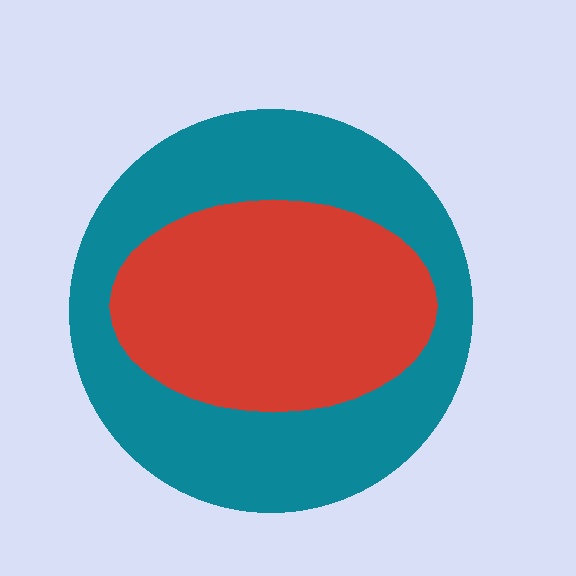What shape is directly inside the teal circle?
The red ellipse.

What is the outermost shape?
The teal circle.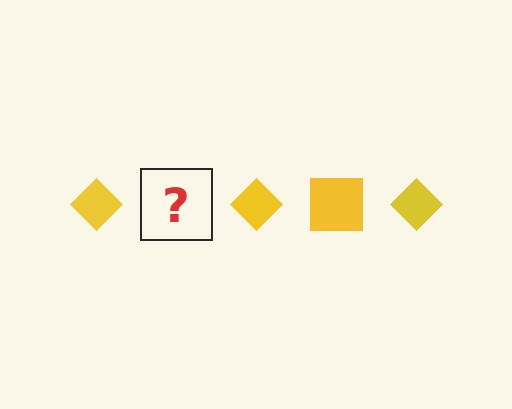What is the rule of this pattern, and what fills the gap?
The rule is that the pattern cycles through diamond, square shapes in yellow. The gap should be filled with a yellow square.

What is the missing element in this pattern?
The missing element is a yellow square.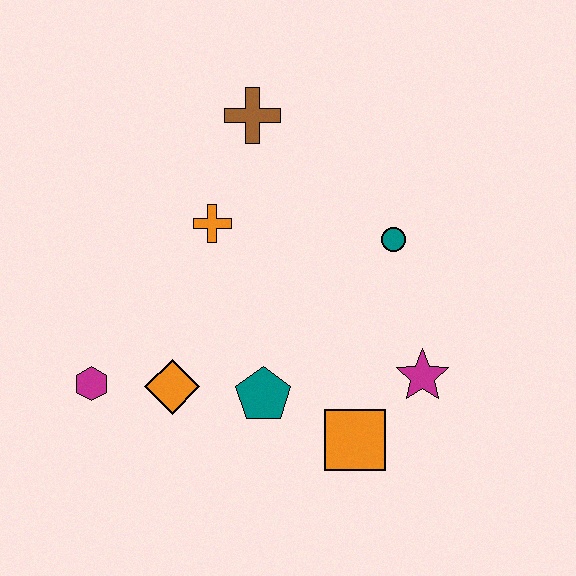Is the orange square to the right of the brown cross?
Yes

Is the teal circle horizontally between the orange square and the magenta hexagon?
No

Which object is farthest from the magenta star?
The magenta hexagon is farthest from the magenta star.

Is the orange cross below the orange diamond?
No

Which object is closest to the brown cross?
The orange cross is closest to the brown cross.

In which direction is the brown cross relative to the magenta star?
The brown cross is above the magenta star.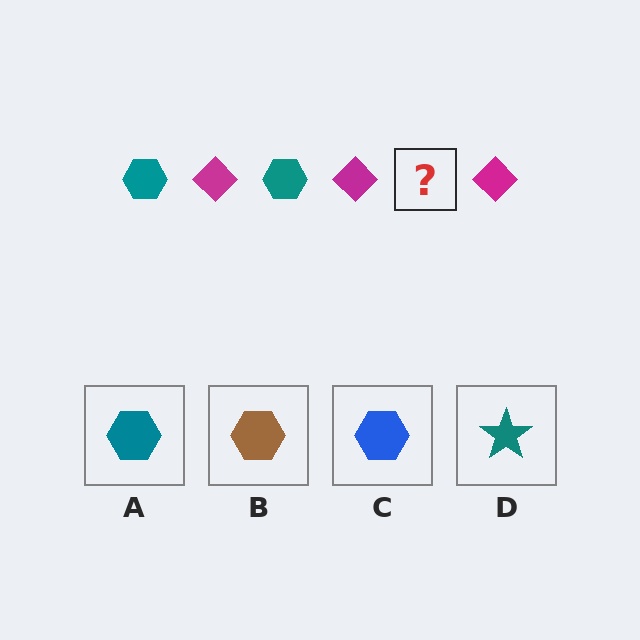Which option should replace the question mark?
Option A.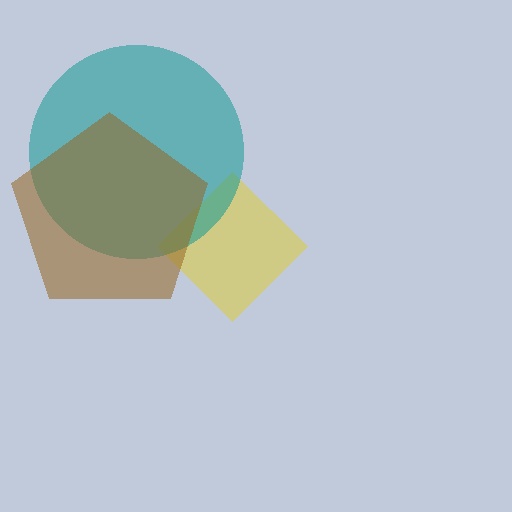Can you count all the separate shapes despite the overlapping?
Yes, there are 3 separate shapes.